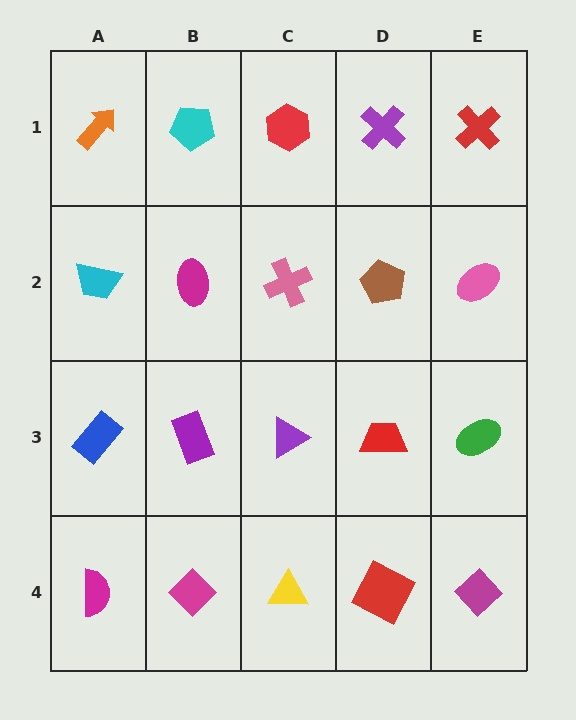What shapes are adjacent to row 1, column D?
A brown pentagon (row 2, column D), a red hexagon (row 1, column C), a red cross (row 1, column E).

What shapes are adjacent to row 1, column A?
A cyan trapezoid (row 2, column A), a cyan pentagon (row 1, column B).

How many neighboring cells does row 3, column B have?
4.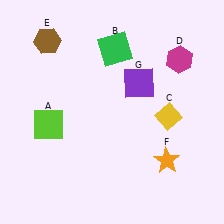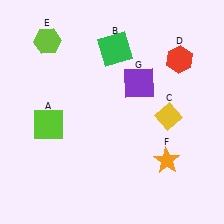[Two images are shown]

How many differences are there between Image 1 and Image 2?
There are 2 differences between the two images.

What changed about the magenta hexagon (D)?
In Image 1, D is magenta. In Image 2, it changed to red.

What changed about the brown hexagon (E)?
In Image 1, E is brown. In Image 2, it changed to lime.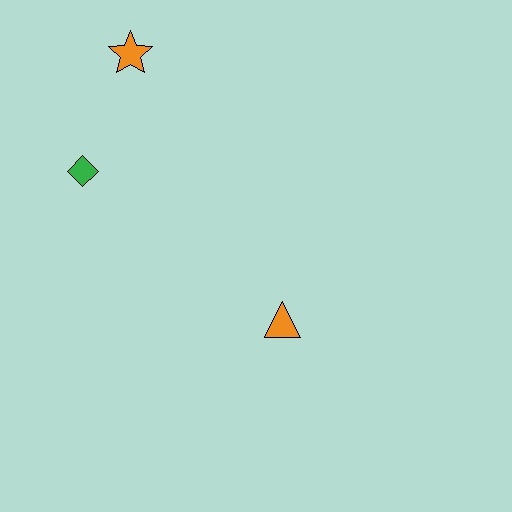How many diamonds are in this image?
There is 1 diamond.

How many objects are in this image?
There are 3 objects.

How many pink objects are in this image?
There are no pink objects.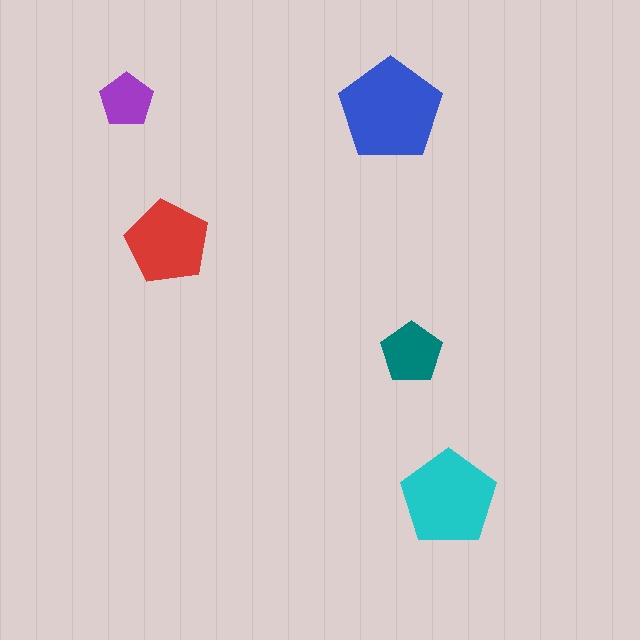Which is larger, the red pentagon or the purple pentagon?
The red one.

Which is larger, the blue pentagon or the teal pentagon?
The blue one.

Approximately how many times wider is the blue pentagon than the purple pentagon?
About 2 times wider.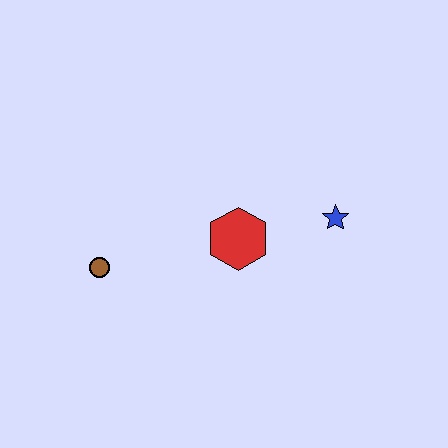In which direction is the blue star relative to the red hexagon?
The blue star is to the right of the red hexagon.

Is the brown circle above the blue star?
No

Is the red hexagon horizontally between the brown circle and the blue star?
Yes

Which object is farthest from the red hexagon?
The brown circle is farthest from the red hexagon.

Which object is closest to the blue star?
The red hexagon is closest to the blue star.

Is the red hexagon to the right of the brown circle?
Yes